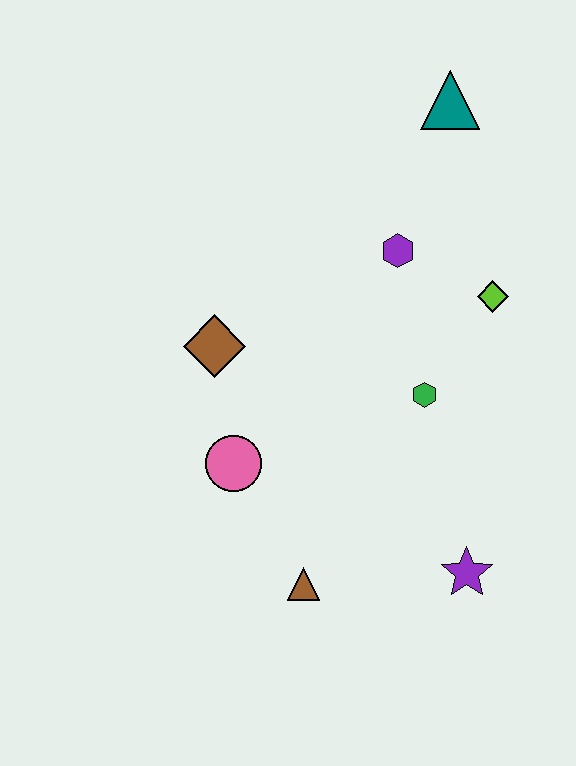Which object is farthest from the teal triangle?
The brown triangle is farthest from the teal triangle.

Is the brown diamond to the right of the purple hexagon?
No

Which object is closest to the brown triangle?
The pink circle is closest to the brown triangle.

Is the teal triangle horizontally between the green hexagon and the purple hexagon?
No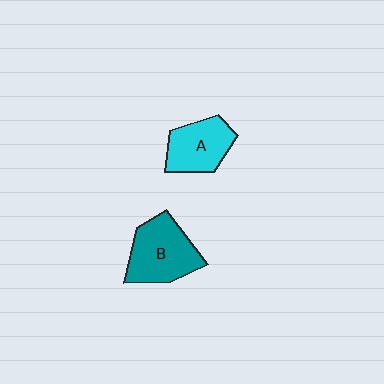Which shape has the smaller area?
Shape A (cyan).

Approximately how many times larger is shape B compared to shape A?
Approximately 1.2 times.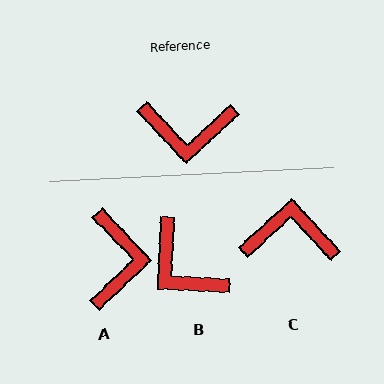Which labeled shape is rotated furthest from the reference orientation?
C, about 180 degrees away.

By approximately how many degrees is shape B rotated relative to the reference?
Approximately 46 degrees clockwise.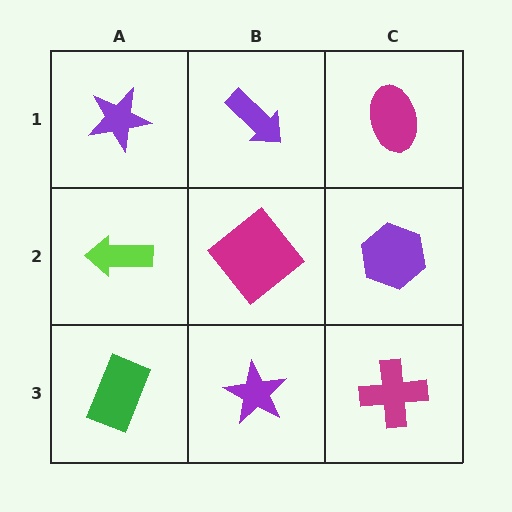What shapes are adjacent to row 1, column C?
A purple hexagon (row 2, column C), a purple arrow (row 1, column B).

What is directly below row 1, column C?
A purple hexagon.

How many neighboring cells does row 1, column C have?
2.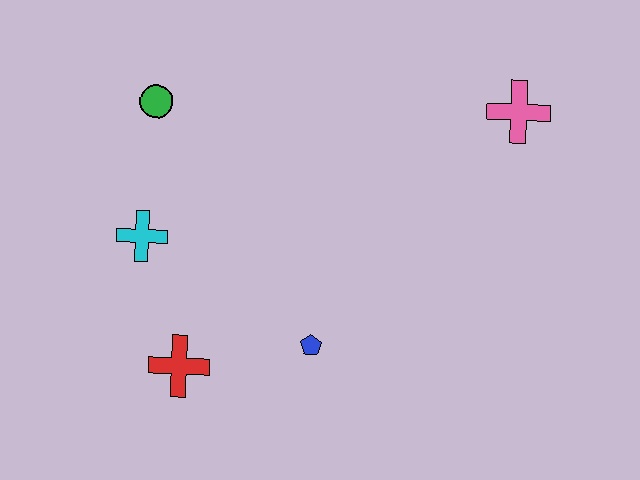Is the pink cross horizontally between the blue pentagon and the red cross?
No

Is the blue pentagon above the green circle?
No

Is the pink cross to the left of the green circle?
No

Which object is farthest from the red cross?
The pink cross is farthest from the red cross.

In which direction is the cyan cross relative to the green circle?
The cyan cross is below the green circle.